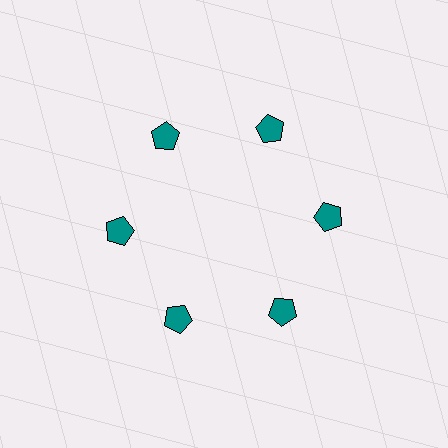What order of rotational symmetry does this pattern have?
This pattern has 6-fold rotational symmetry.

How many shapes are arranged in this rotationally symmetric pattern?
There are 6 shapes, arranged in 6 groups of 1.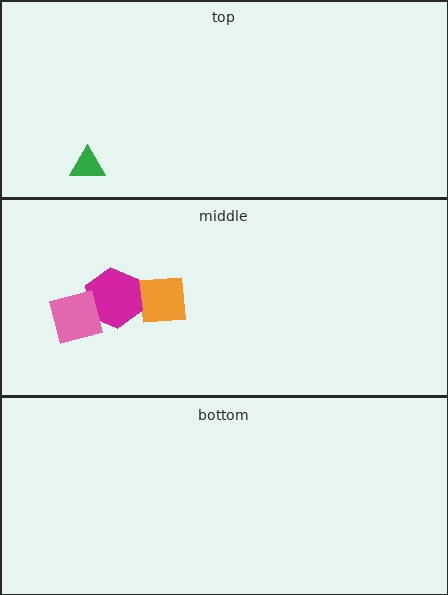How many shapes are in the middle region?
3.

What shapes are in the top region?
The green triangle.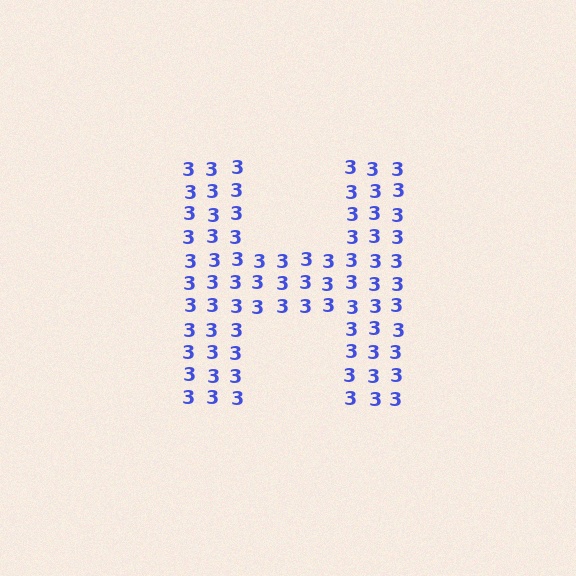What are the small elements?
The small elements are digit 3's.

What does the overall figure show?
The overall figure shows the letter H.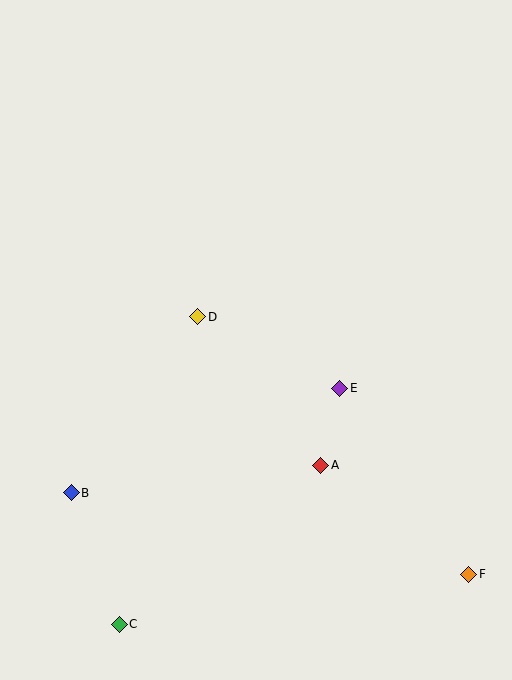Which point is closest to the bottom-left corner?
Point C is closest to the bottom-left corner.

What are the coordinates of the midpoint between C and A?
The midpoint between C and A is at (220, 545).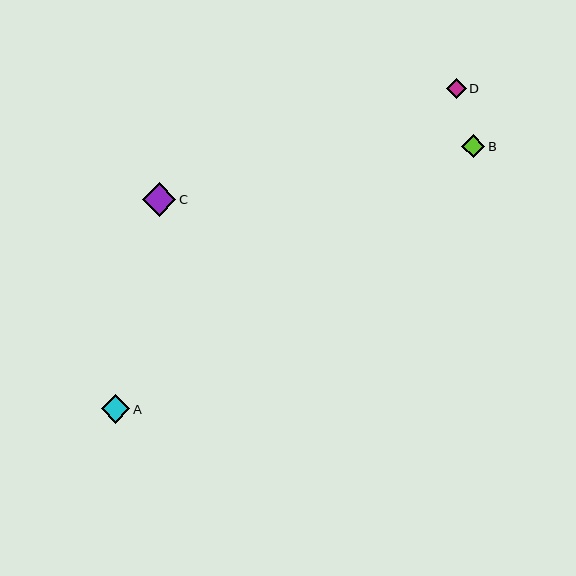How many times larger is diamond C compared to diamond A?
Diamond C is approximately 1.2 times the size of diamond A.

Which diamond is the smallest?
Diamond D is the smallest with a size of approximately 20 pixels.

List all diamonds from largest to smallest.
From largest to smallest: C, A, B, D.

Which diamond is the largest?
Diamond C is the largest with a size of approximately 34 pixels.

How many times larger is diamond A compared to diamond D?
Diamond A is approximately 1.4 times the size of diamond D.